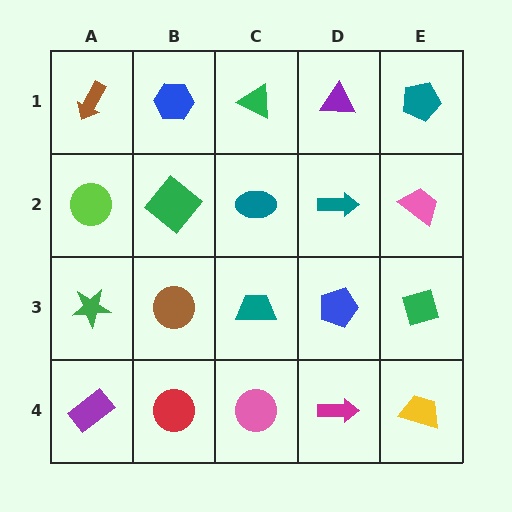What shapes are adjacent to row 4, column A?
A green star (row 3, column A), a red circle (row 4, column B).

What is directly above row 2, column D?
A purple triangle.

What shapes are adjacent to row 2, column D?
A purple triangle (row 1, column D), a blue pentagon (row 3, column D), a teal ellipse (row 2, column C), a pink trapezoid (row 2, column E).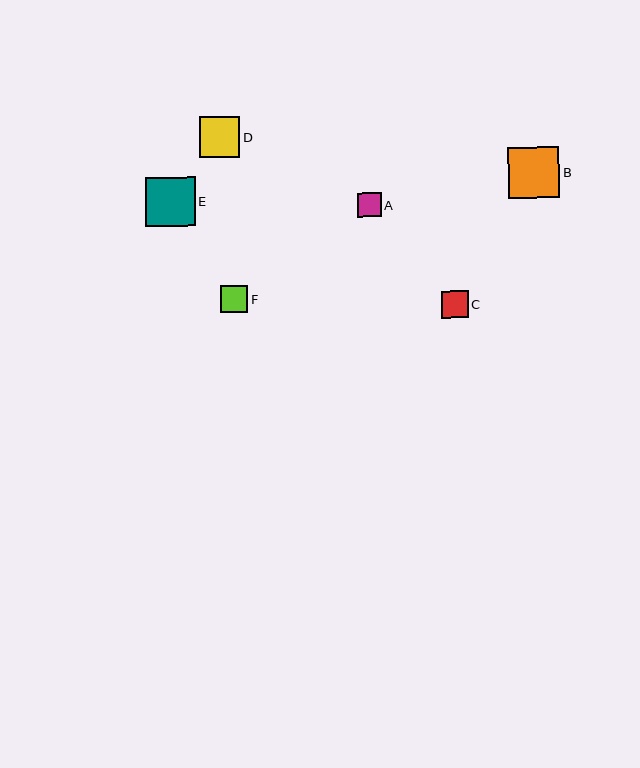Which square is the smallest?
Square A is the smallest with a size of approximately 24 pixels.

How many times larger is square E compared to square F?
Square E is approximately 1.8 times the size of square F.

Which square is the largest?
Square B is the largest with a size of approximately 51 pixels.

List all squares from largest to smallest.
From largest to smallest: B, E, D, F, C, A.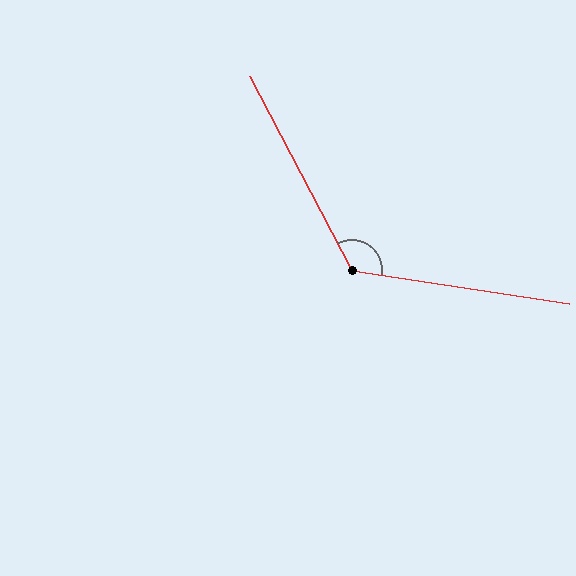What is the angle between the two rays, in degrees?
Approximately 127 degrees.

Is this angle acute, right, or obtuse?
It is obtuse.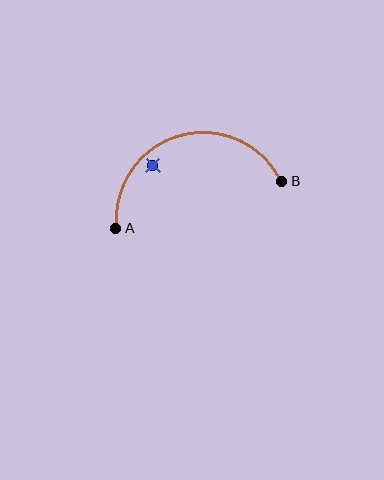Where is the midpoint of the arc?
The arc midpoint is the point on the curve farthest from the straight line joining A and B. It sits above that line.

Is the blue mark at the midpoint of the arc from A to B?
No — the blue mark does not lie on the arc at all. It sits slightly inside the curve.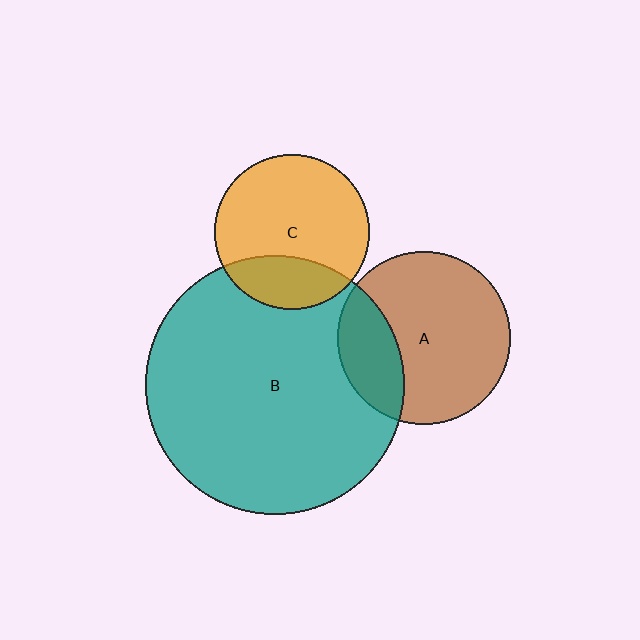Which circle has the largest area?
Circle B (teal).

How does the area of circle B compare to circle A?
Approximately 2.2 times.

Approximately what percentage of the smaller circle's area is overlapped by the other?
Approximately 25%.